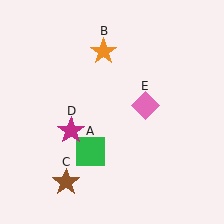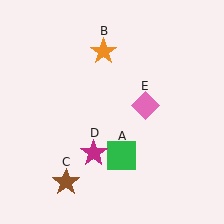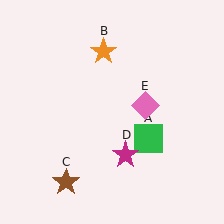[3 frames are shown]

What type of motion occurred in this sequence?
The green square (object A), magenta star (object D) rotated counterclockwise around the center of the scene.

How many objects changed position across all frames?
2 objects changed position: green square (object A), magenta star (object D).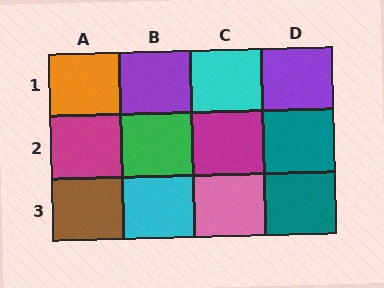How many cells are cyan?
2 cells are cyan.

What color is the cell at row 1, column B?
Purple.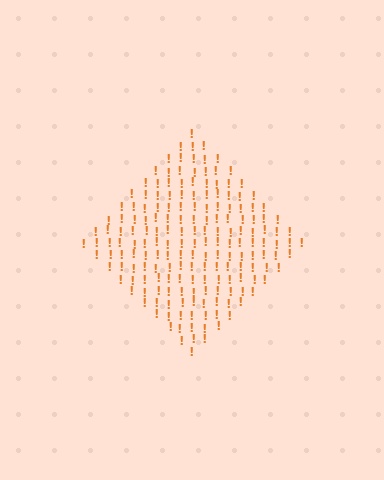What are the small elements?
The small elements are exclamation marks.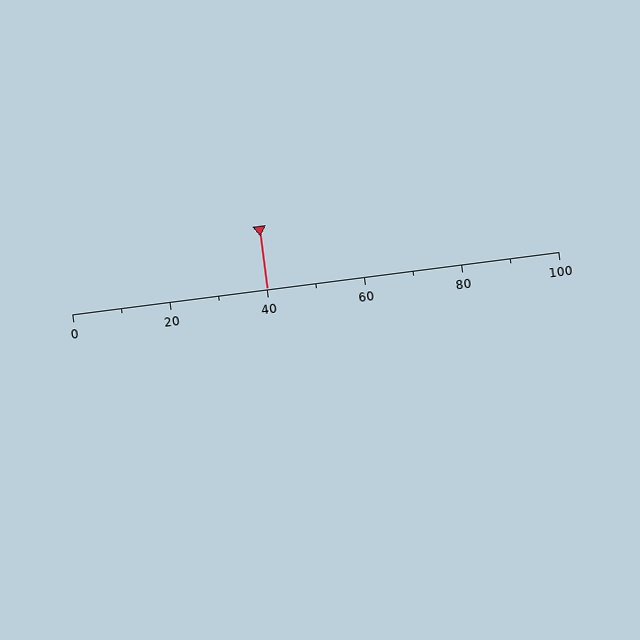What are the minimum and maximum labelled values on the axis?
The axis runs from 0 to 100.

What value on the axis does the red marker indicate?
The marker indicates approximately 40.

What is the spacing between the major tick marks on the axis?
The major ticks are spaced 20 apart.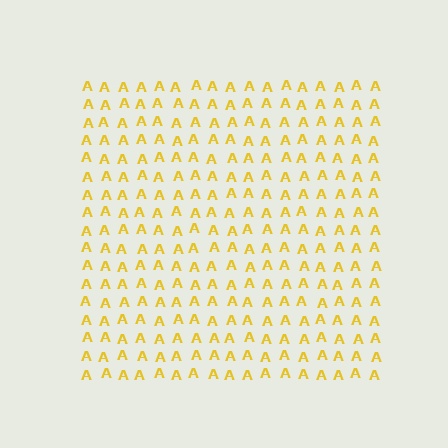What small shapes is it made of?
It is made of small letter A's.